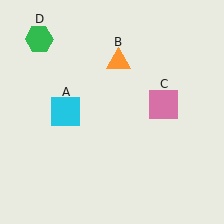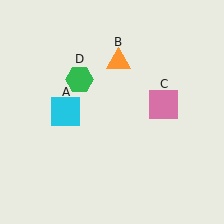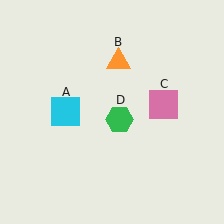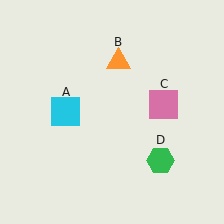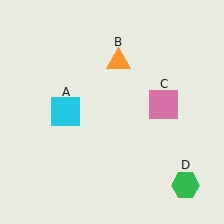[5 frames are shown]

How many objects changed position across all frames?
1 object changed position: green hexagon (object D).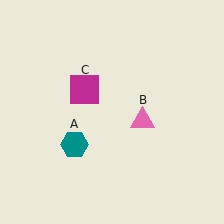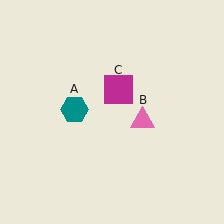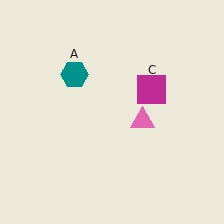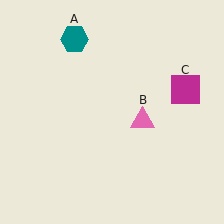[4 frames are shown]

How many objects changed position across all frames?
2 objects changed position: teal hexagon (object A), magenta square (object C).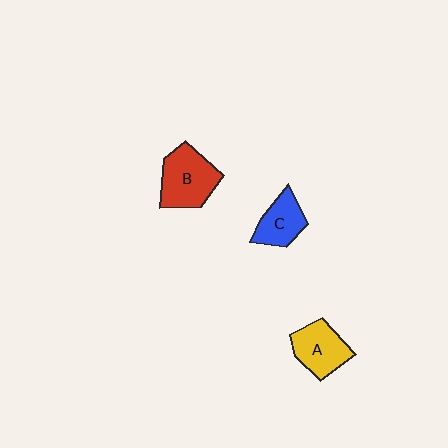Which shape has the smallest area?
Shape C (blue).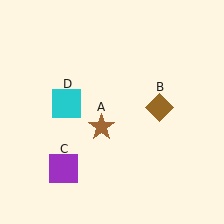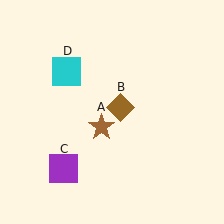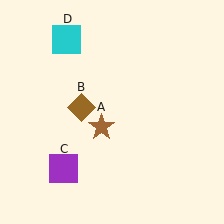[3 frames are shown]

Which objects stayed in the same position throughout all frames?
Brown star (object A) and purple square (object C) remained stationary.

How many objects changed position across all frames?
2 objects changed position: brown diamond (object B), cyan square (object D).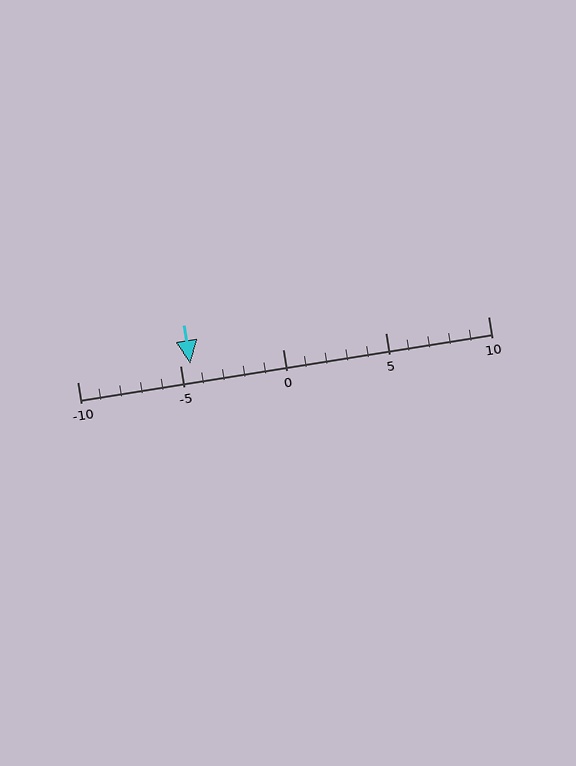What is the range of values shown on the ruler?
The ruler shows values from -10 to 10.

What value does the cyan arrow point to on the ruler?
The cyan arrow points to approximately -4.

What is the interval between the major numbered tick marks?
The major tick marks are spaced 5 units apart.